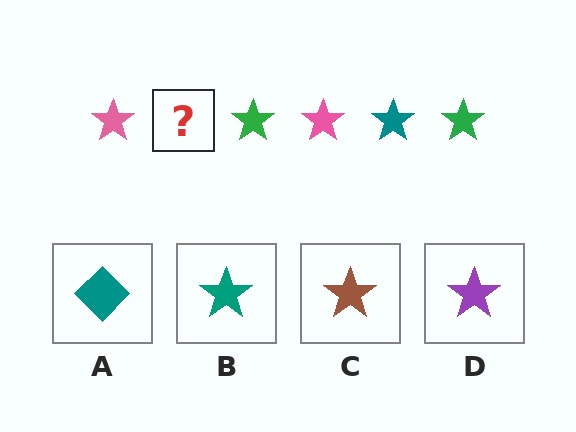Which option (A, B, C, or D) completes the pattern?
B.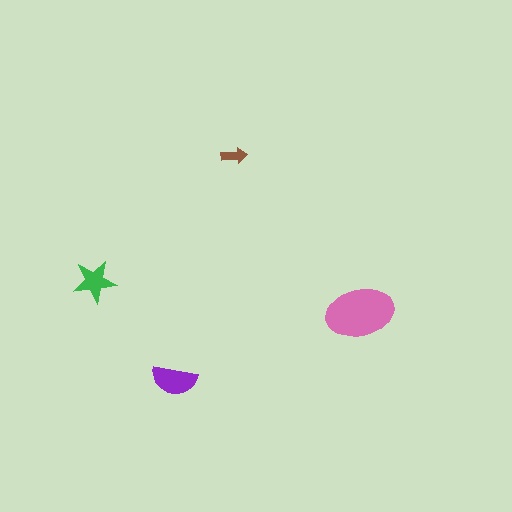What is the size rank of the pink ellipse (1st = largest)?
1st.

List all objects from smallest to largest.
The brown arrow, the green star, the purple semicircle, the pink ellipse.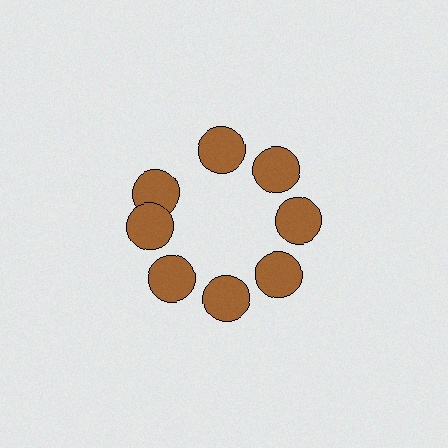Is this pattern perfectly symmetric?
No. The 8 brown circles are arranged in a ring, but one element near the 10 o'clock position is rotated out of alignment along the ring, breaking the 8-fold rotational symmetry.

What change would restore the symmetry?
The symmetry would be restored by rotating it back into even spacing with its neighbors so that all 8 circles sit at equal angles and equal distance from the center.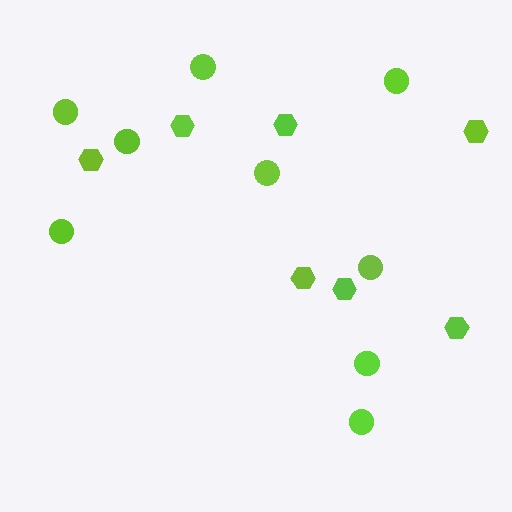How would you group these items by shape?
There are 2 groups: one group of circles (9) and one group of hexagons (7).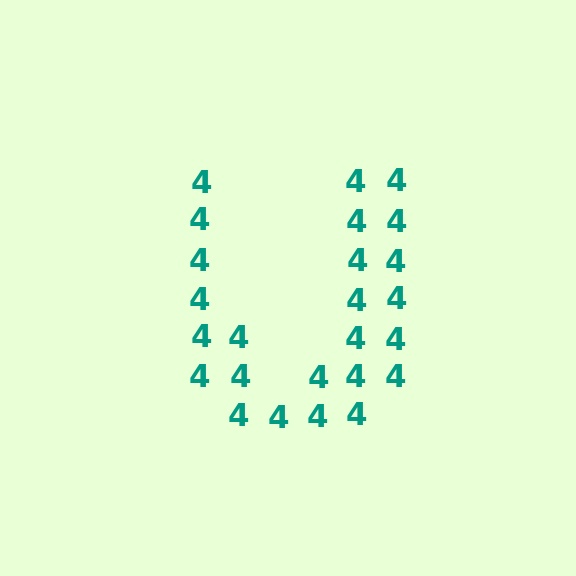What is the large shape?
The large shape is the letter U.